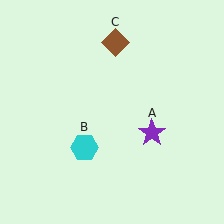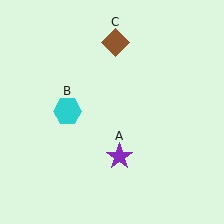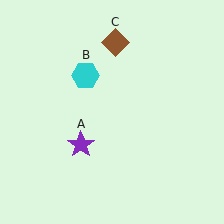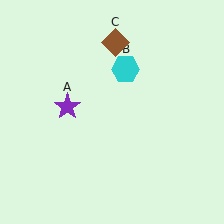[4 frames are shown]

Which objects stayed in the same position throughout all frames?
Brown diamond (object C) remained stationary.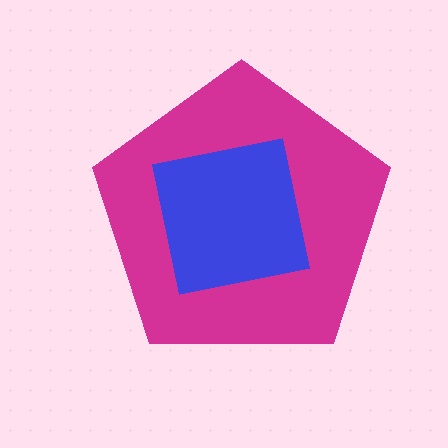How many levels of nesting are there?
2.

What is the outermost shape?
The magenta pentagon.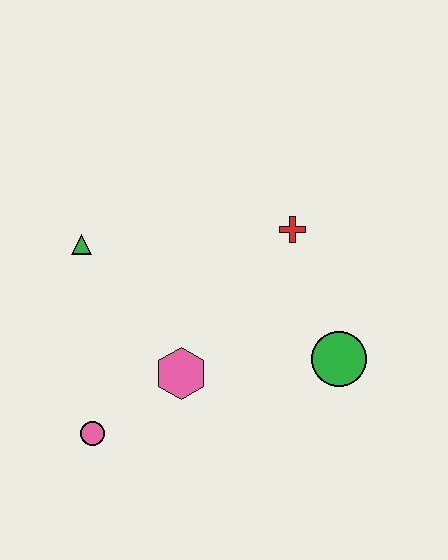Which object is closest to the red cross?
The green circle is closest to the red cross.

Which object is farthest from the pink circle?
The red cross is farthest from the pink circle.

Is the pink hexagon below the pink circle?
No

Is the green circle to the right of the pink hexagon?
Yes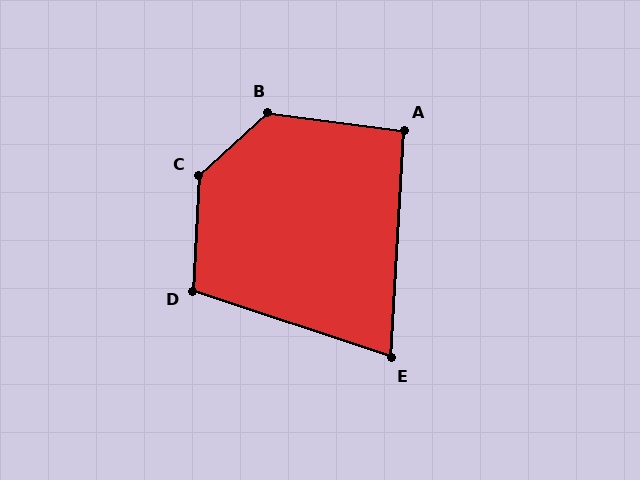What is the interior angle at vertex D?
Approximately 105 degrees (obtuse).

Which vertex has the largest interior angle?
C, at approximately 135 degrees.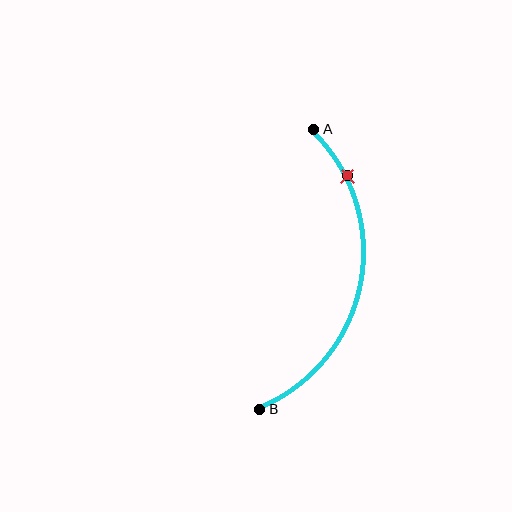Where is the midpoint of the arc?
The arc midpoint is the point on the curve farthest from the straight line joining A and B. It sits to the right of that line.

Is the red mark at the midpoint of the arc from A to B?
No. The red mark lies on the arc but is closer to endpoint A. The arc midpoint would be at the point on the curve equidistant along the arc from both A and B.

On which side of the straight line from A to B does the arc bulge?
The arc bulges to the right of the straight line connecting A and B.